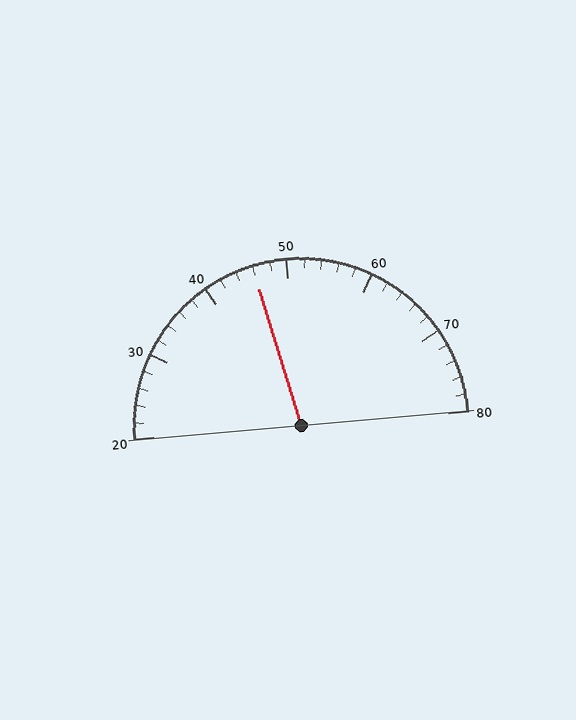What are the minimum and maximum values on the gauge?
The gauge ranges from 20 to 80.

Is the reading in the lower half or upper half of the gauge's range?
The reading is in the lower half of the range (20 to 80).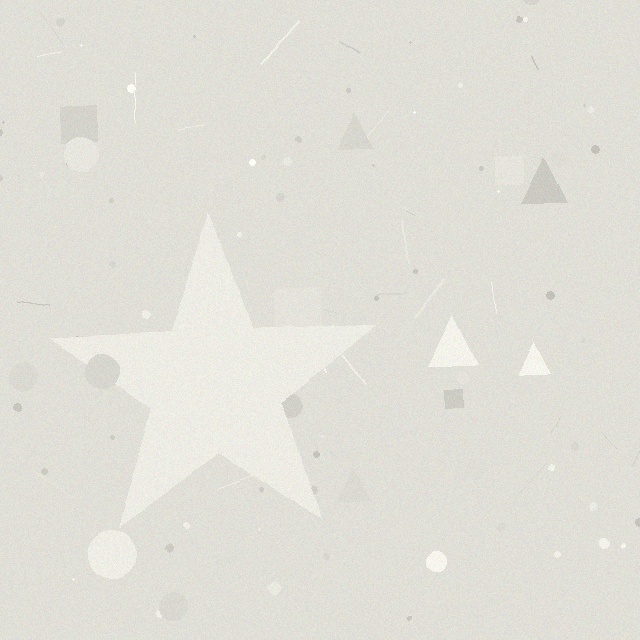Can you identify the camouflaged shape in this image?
The camouflaged shape is a star.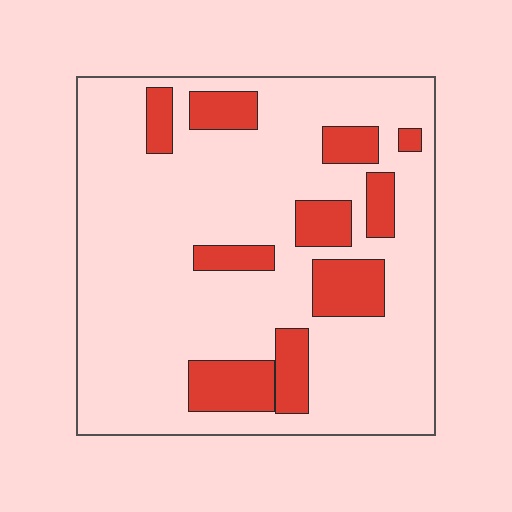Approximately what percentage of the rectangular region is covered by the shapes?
Approximately 20%.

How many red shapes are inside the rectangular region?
10.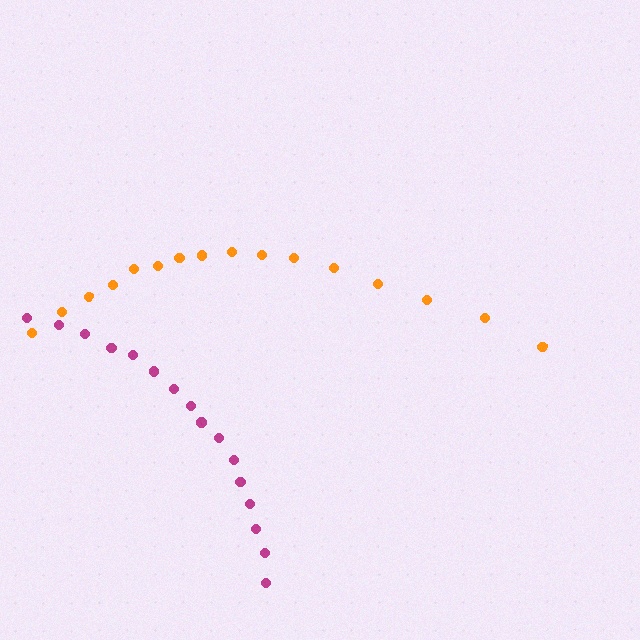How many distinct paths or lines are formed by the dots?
There are 2 distinct paths.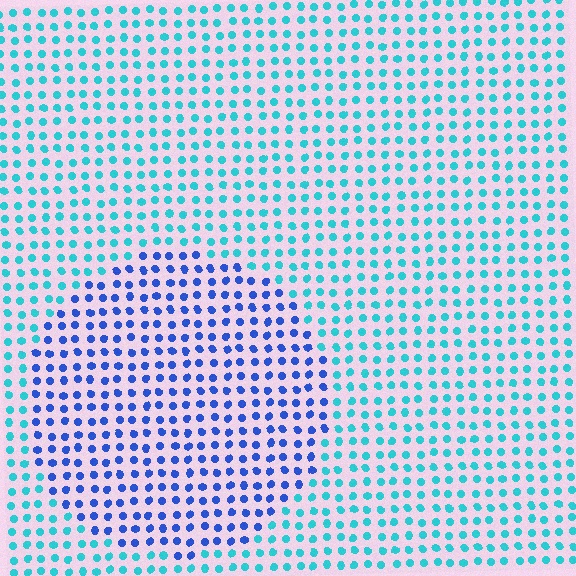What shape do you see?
I see a circle.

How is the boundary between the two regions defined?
The boundary is defined purely by a slight shift in hue (about 44 degrees). Spacing, size, and orientation are identical on both sides.